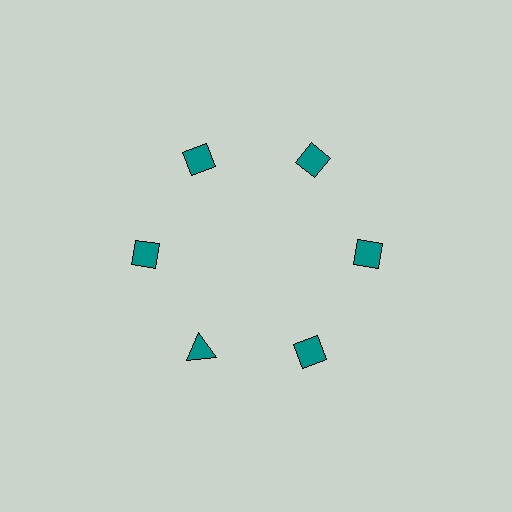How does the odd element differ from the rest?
It has a different shape: triangle instead of diamond.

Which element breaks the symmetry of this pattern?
The teal triangle at roughly the 7 o'clock position breaks the symmetry. All other shapes are teal diamonds.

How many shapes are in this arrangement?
There are 6 shapes arranged in a ring pattern.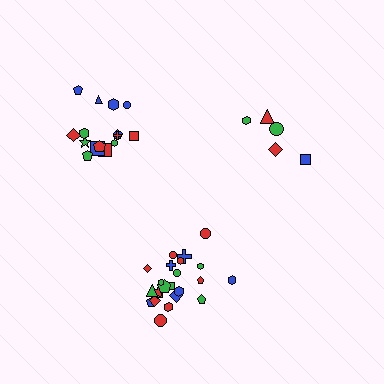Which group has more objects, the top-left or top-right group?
The top-left group.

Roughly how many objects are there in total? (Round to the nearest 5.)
Roughly 45 objects in total.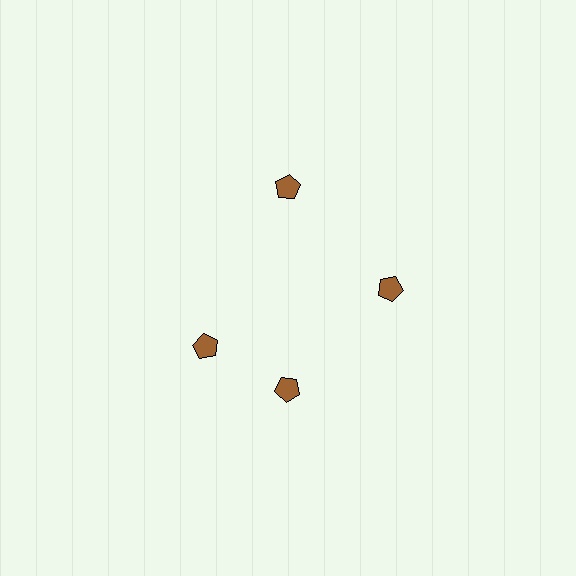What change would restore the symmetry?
The symmetry would be restored by rotating it back into even spacing with its neighbors so that all 4 pentagons sit at equal angles and equal distance from the center.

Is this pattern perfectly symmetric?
No. The 4 brown pentagons are arranged in a ring, but one element near the 9 o'clock position is rotated out of alignment along the ring, breaking the 4-fold rotational symmetry.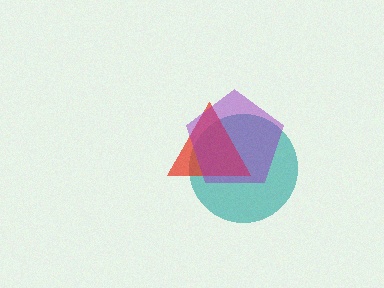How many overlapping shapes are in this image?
There are 3 overlapping shapes in the image.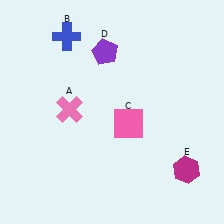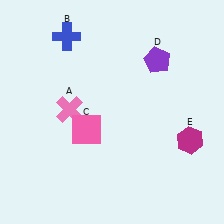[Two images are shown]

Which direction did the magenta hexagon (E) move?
The magenta hexagon (E) moved up.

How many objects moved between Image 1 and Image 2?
3 objects moved between the two images.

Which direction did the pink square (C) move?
The pink square (C) moved left.